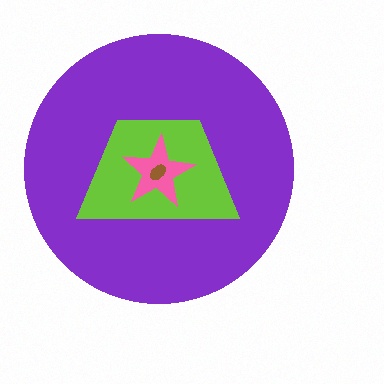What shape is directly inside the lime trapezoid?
The pink star.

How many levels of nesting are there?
4.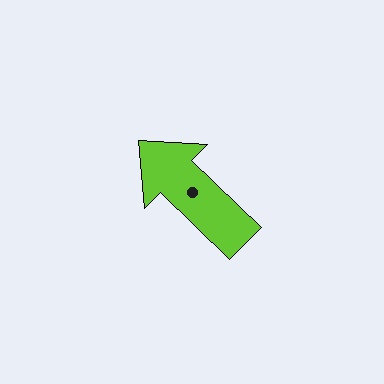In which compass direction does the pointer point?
Northwest.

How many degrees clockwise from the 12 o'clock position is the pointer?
Approximately 314 degrees.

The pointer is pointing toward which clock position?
Roughly 10 o'clock.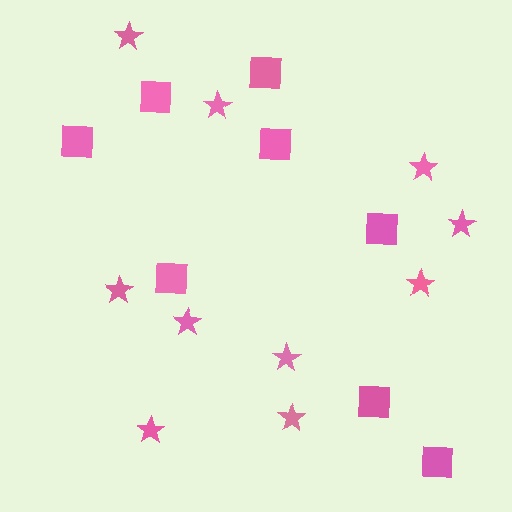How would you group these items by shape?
There are 2 groups: one group of squares (8) and one group of stars (10).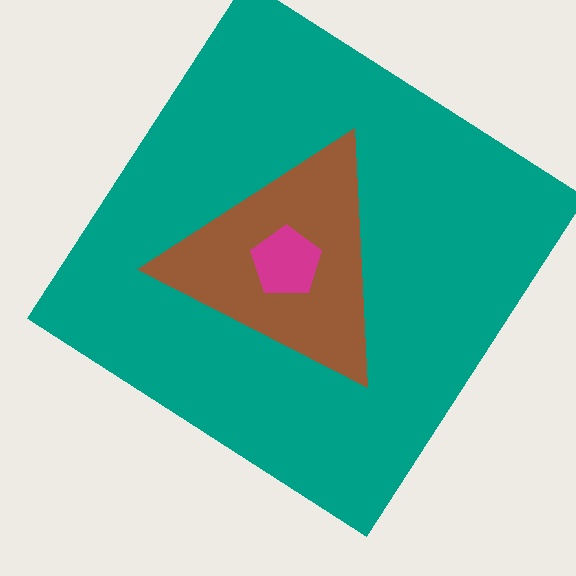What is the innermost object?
The magenta pentagon.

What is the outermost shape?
The teal diamond.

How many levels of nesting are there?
3.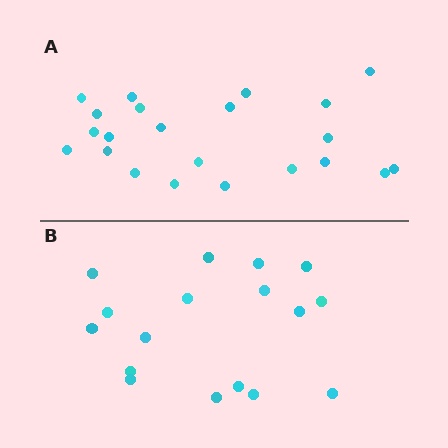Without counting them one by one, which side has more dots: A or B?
Region A (the top region) has more dots.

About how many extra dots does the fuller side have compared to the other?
Region A has about 5 more dots than region B.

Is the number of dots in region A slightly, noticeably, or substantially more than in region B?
Region A has noticeably more, but not dramatically so. The ratio is roughly 1.3 to 1.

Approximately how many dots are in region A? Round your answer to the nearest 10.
About 20 dots. (The exact count is 22, which rounds to 20.)